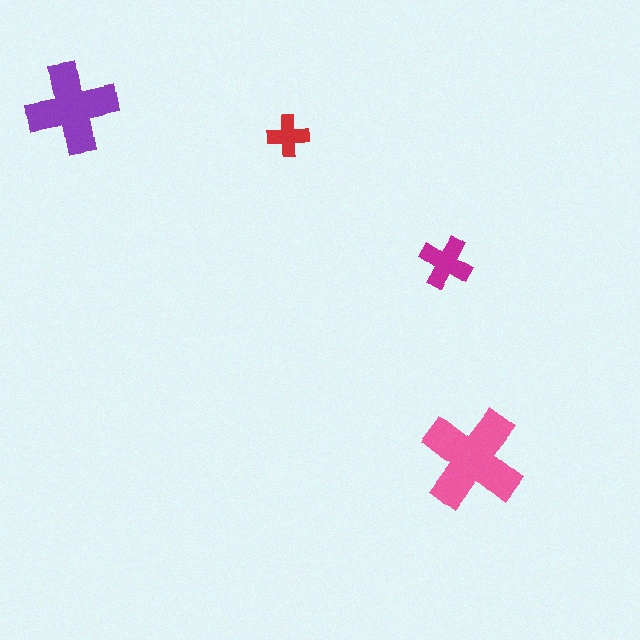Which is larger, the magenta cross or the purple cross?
The purple one.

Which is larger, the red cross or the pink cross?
The pink one.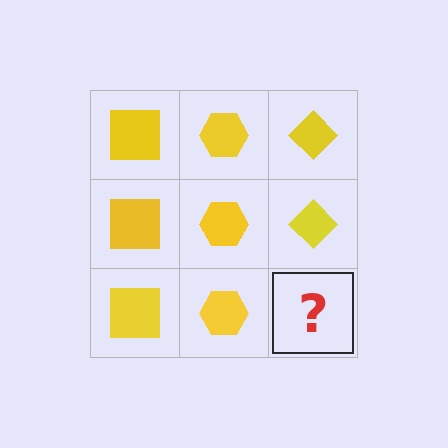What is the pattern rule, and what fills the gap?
The rule is that each column has a consistent shape. The gap should be filled with a yellow diamond.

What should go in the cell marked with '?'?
The missing cell should contain a yellow diamond.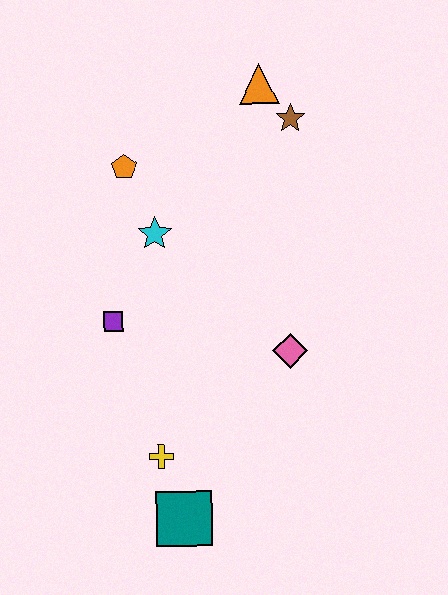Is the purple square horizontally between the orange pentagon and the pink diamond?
No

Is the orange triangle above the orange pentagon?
Yes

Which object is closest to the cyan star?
The orange pentagon is closest to the cyan star.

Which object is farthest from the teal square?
The orange triangle is farthest from the teal square.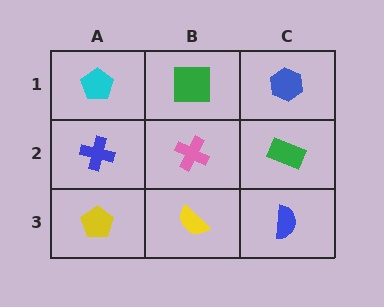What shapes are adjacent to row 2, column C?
A blue hexagon (row 1, column C), a blue semicircle (row 3, column C), a pink cross (row 2, column B).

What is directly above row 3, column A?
A blue cross.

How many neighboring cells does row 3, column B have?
3.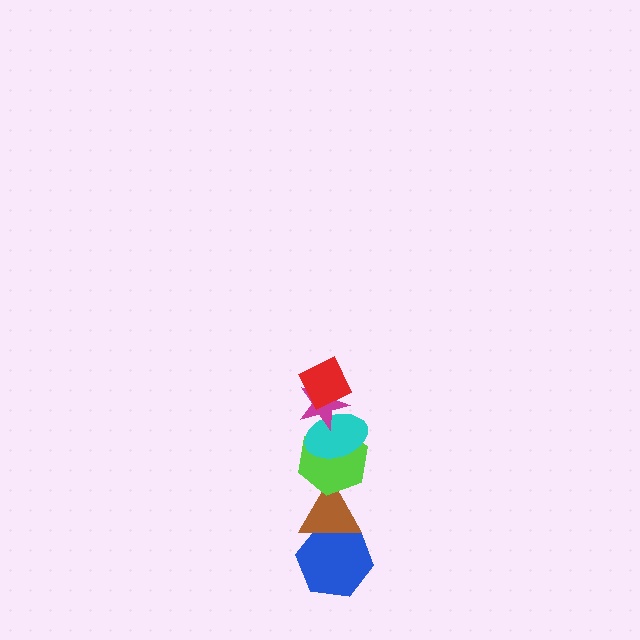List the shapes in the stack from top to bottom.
From top to bottom: the red diamond, the magenta star, the cyan ellipse, the lime hexagon, the brown triangle, the blue hexagon.